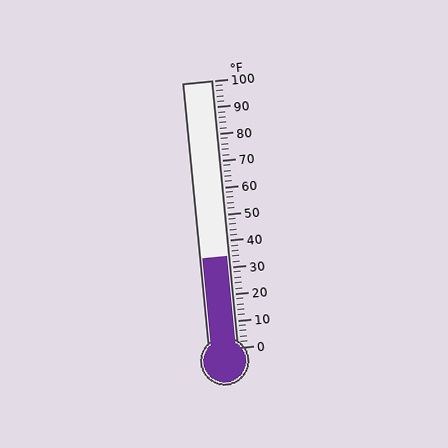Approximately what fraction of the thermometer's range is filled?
The thermometer is filled to approximately 35% of its range.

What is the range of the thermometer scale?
The thermometer scale ranges from 0°F to 100°F.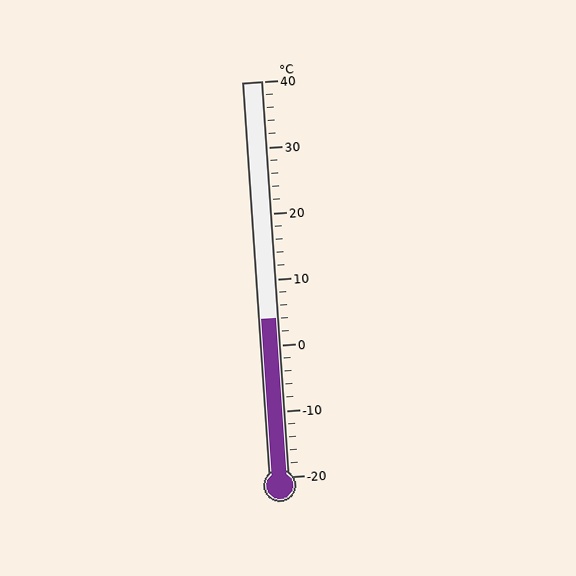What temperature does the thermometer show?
The thermometer shows approximately 4°C.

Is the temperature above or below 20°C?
The temperature is below 20°C.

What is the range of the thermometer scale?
The thermometer scale ranges from -20°C to 40°C.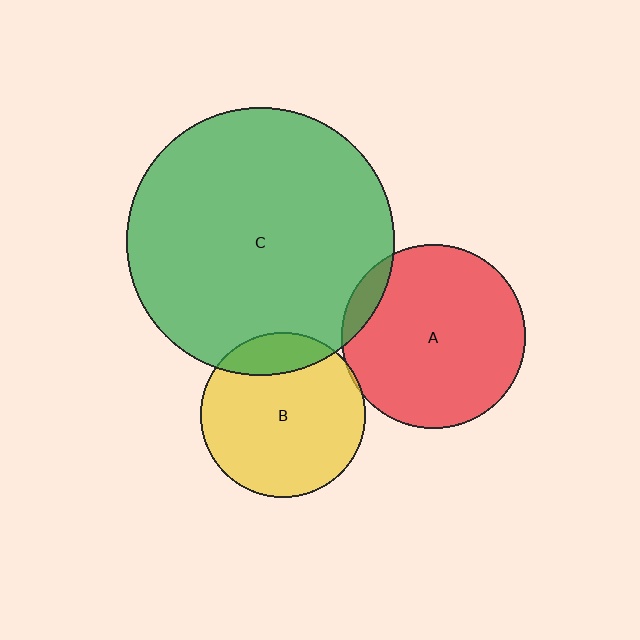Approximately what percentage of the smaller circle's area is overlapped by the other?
Approximately 15%.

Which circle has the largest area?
Circle C (green).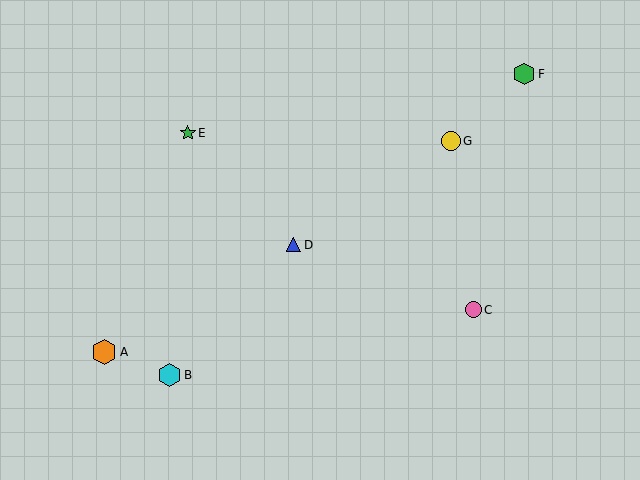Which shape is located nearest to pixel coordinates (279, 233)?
The blue triangle (labeled D) at (294, 245) is nearest to that location.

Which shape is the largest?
The orange hexagon (labeled A) is the largest.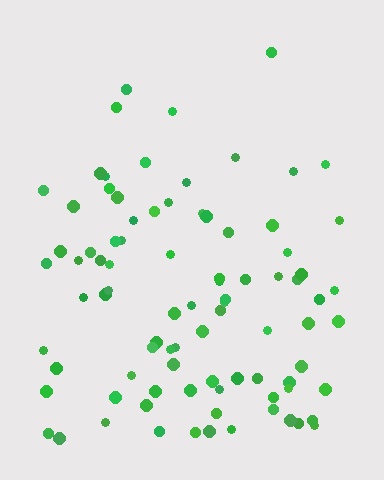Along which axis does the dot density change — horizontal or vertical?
Vertical.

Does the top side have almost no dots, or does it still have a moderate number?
Still a moderate number, just noticeably fewer than the bottom.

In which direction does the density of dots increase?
From top to bottom, with the bottom side densest.